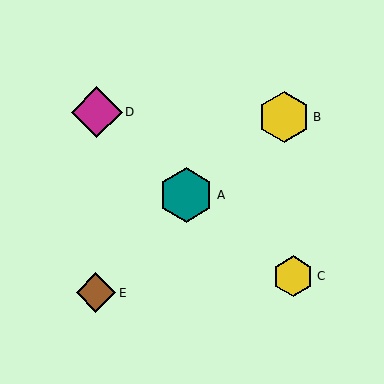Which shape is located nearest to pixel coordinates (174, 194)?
The teal hexagon (labeled A) at (186, 195) is nearest to that location.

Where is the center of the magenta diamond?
The center of the magenta diamond is at (97, 112).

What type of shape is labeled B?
Shape B is a yellow hexagon.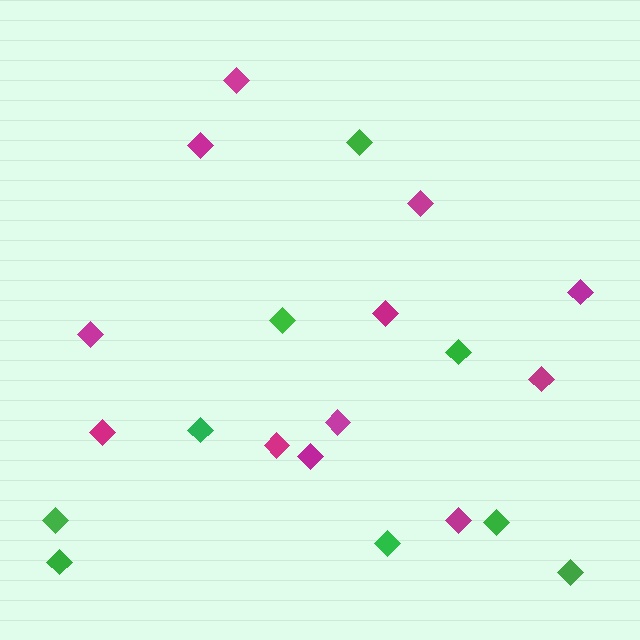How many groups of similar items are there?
There are 2 groups: one group of green diamonds (9) and one group of magenta diamonds (12).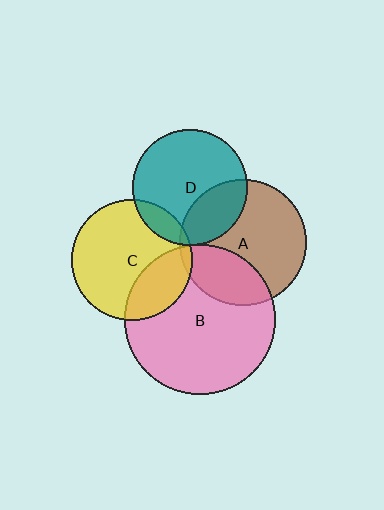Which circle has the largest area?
Circle B (pink).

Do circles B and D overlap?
Yes.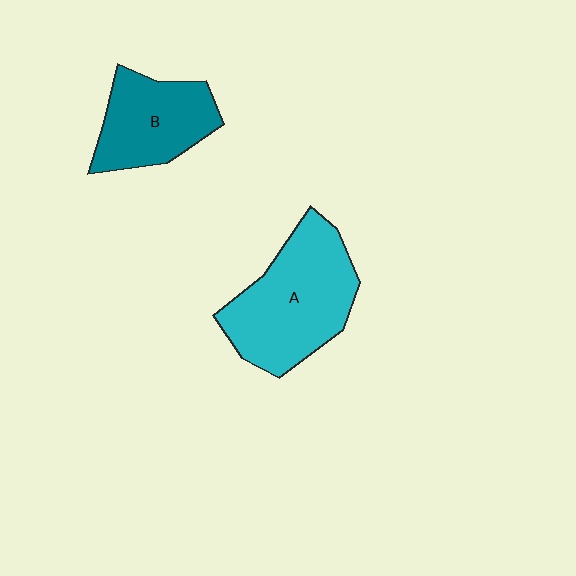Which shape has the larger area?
Shape A (cyan).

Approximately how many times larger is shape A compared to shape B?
Approximately 1.4 times.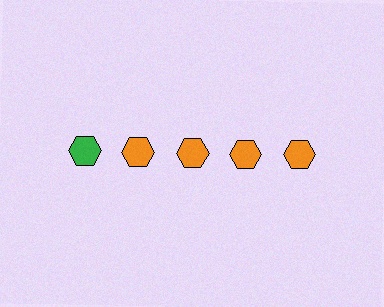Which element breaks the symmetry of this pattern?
The green hexagon in the top row, leftmost column breaks the symmetry. All other shapes are orange hexagons.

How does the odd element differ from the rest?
It has a different color: green instead of orange.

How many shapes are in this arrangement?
There are 5 shapes arranged in a grid pattern.